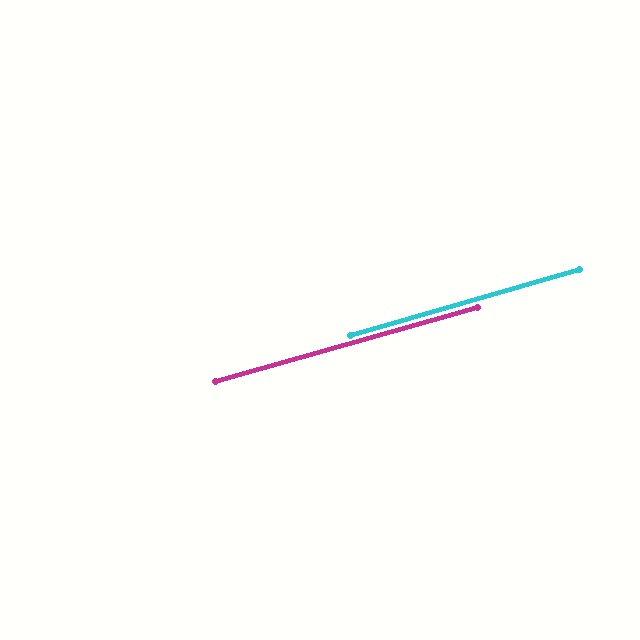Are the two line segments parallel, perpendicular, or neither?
Parallel — their directions differ by only 0.4°.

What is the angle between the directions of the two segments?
Approximately 0 degrees.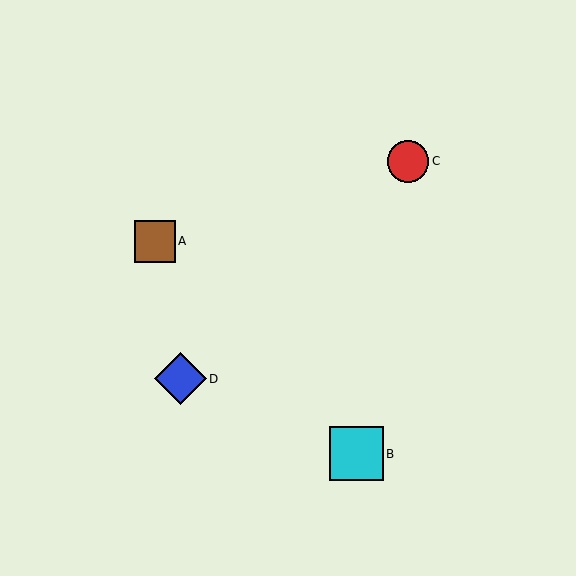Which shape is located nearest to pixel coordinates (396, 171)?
The red circle (labeled C) at (408, 161) is nearest to that location.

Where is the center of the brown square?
The center of the brown square is at (155, 241).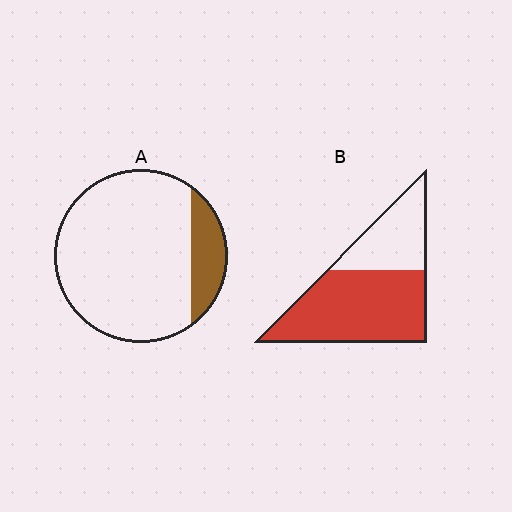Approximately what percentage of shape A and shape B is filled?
A is approximately 15% and B is approximately 65%.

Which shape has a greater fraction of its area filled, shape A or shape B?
Shape B.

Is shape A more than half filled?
No.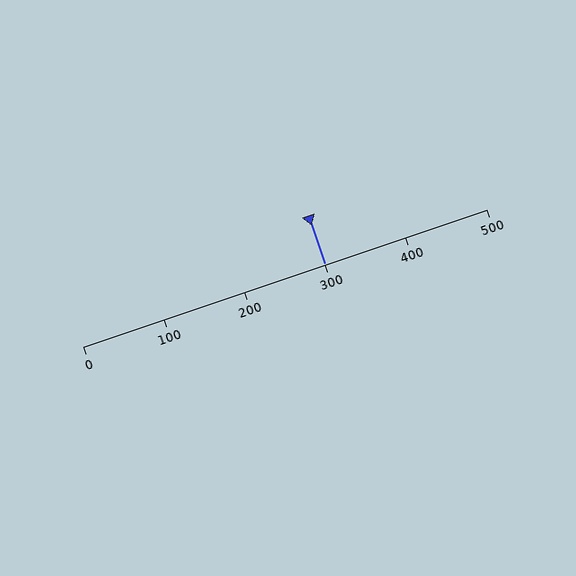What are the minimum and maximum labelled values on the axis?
The axis runs from 0 to 500.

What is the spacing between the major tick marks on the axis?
The major ticks are spaced 100 apart.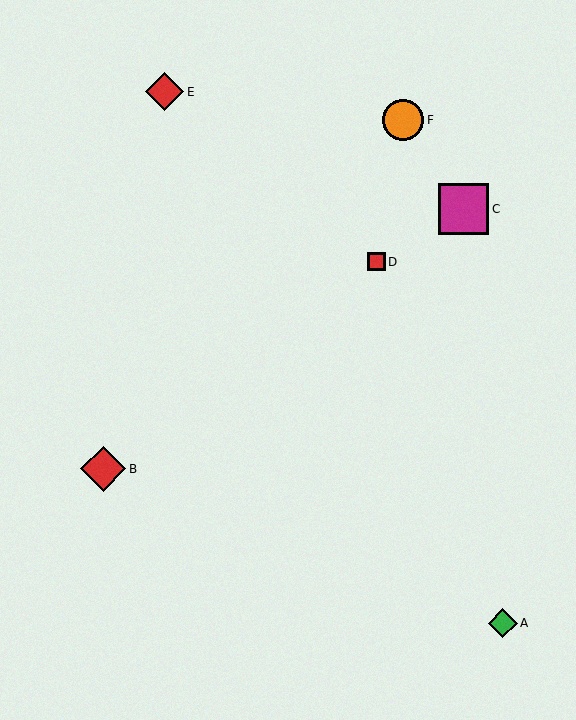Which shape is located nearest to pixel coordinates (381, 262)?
The red square (labeled D) at (376, 262) is nearest to that location.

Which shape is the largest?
The magenta square (labeled C) is the largest.